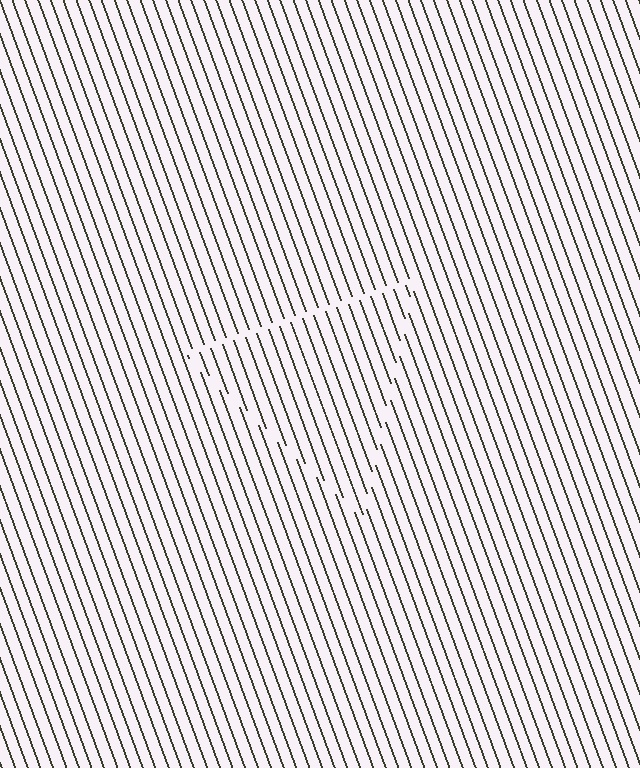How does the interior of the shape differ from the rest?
The interior of the shape contains the same grating, shifted by half a period — the contour is defined by the phase discontinuity where line-ends from the inner and outer gratings abut.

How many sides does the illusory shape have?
3 sides — the line-ends trace a triangle.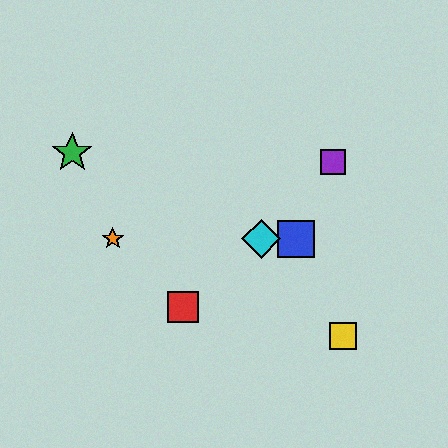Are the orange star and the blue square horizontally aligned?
Yes, both are at y≈239.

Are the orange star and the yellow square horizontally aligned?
No, the orange star is at y≈239 and the yellow square is at y≈336.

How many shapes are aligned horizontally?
3 shapes (the blue square, the orange star, the cyan diamond) are aligned horizontally.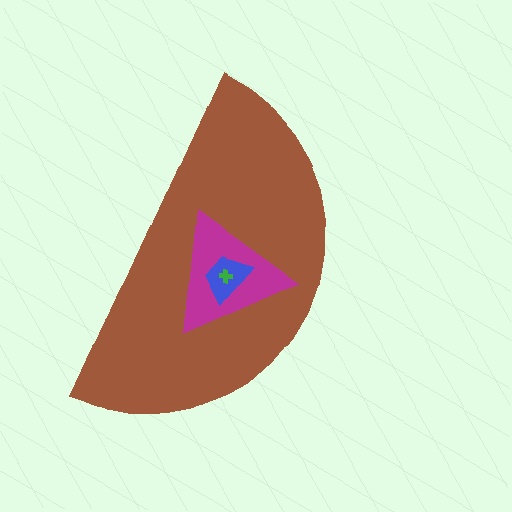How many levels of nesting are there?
4.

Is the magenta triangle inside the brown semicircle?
Yes.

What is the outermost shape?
The brown semicircle.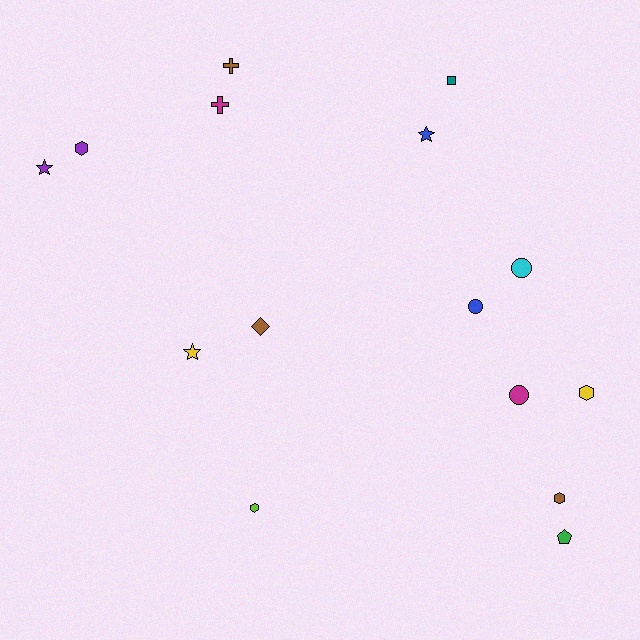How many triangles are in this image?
There are no triangles.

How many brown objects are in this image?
There are 3 brown objects.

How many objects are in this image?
There are 15 objects.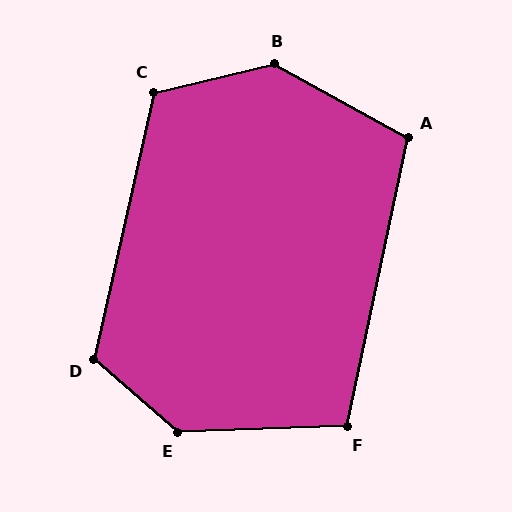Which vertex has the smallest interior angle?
F, at approximately 104 degrees.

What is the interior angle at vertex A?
Approximately 107 degrees (obtuse).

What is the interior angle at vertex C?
Approximately 116 degrees (obtuse).